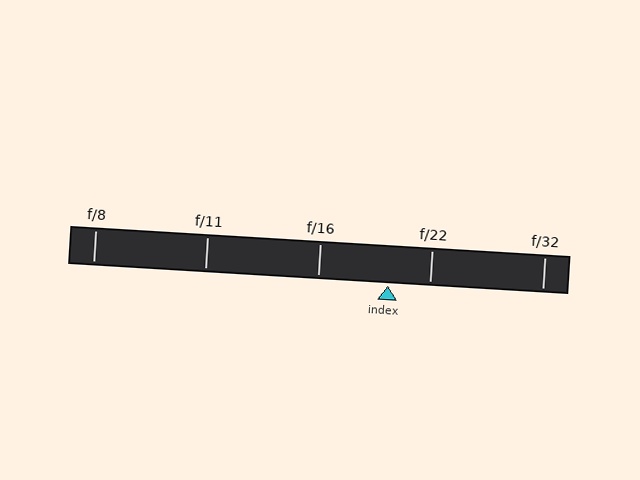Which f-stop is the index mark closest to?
The index mark is closest to f/22.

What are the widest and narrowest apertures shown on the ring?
The widest aperture shown is f/8 and the narrowest is f/32.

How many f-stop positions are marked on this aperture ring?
There are 5 f-stop positions marked.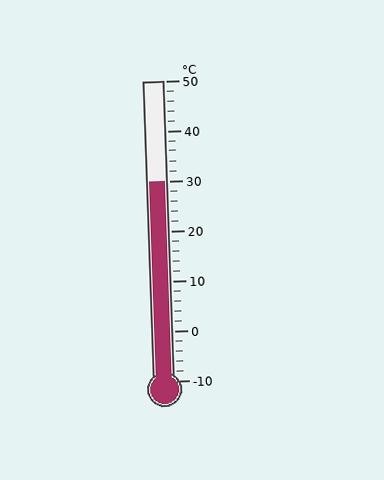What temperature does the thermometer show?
The thermometer shows approximately 30°C.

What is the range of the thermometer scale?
The thermometer scale ranges from -10°C to 50°C.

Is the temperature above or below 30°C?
The temperature is at 30°C.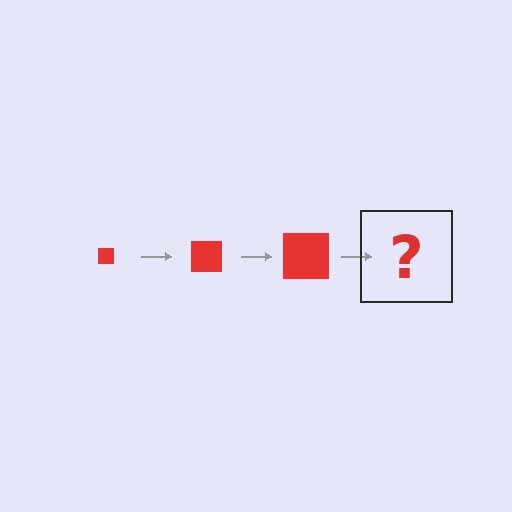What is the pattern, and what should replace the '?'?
The pattern is that the square gets progressively larger each step. The '?' should be a red square, larger than the previous one.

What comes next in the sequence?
The next element should be a red square, larger than the previous one.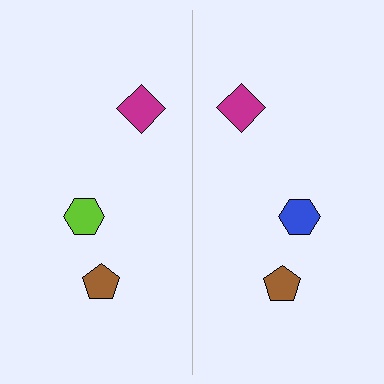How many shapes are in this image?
There are 6 shapes in this image.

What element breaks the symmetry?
The blue hexagon on the right side breaks the symmetry — its mirror counterpart is lime.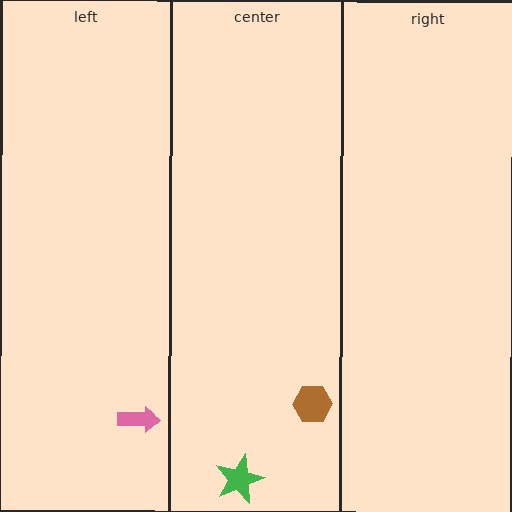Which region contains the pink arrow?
The left region.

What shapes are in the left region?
The pink arrow.